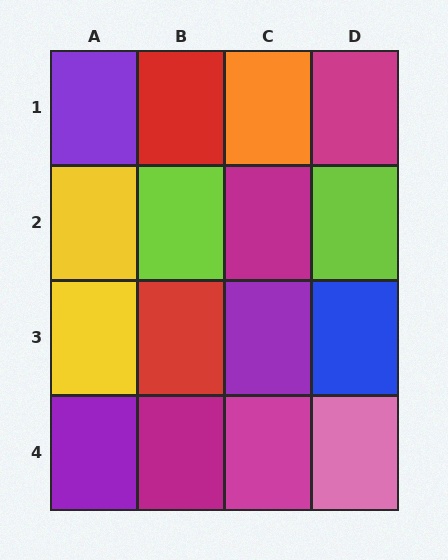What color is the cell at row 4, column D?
Pink.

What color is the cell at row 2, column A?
Yellow.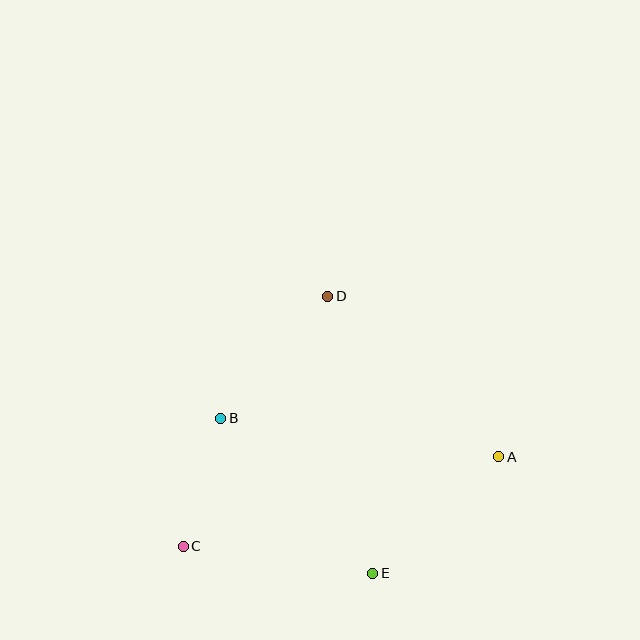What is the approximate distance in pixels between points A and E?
The distance between A and E is approximately 171 pixels.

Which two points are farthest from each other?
Points A and C are farthest from each other.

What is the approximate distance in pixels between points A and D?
The distance between A and D is approximately 235 pixels.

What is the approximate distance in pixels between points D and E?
The distance between D and E is approximately 280 pixels.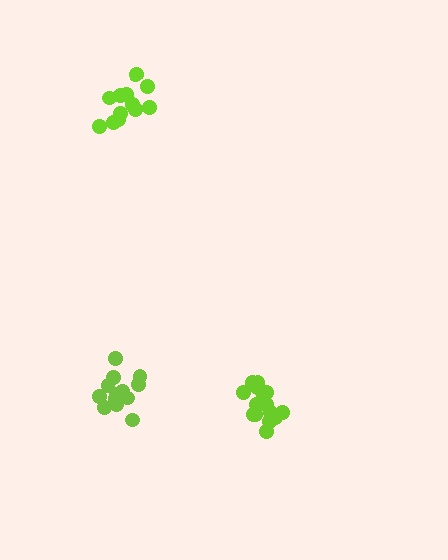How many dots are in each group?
Group 1: 15 dots, Group 2: 13 dots, Group 3: 12 dots (40 total).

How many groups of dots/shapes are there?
There are 3 groups.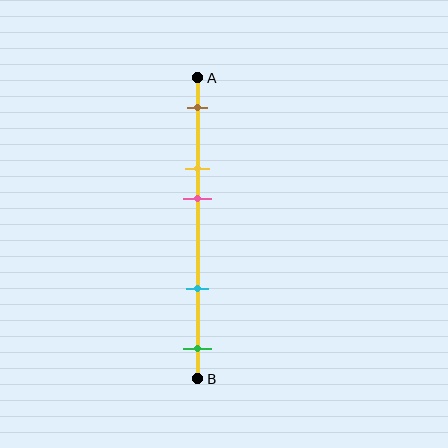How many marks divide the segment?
There are 5 marks dividing the segment.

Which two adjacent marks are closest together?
The yellow and pink marks are the closest adjacent pair.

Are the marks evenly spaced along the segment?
No, the marks are not evenly spaced.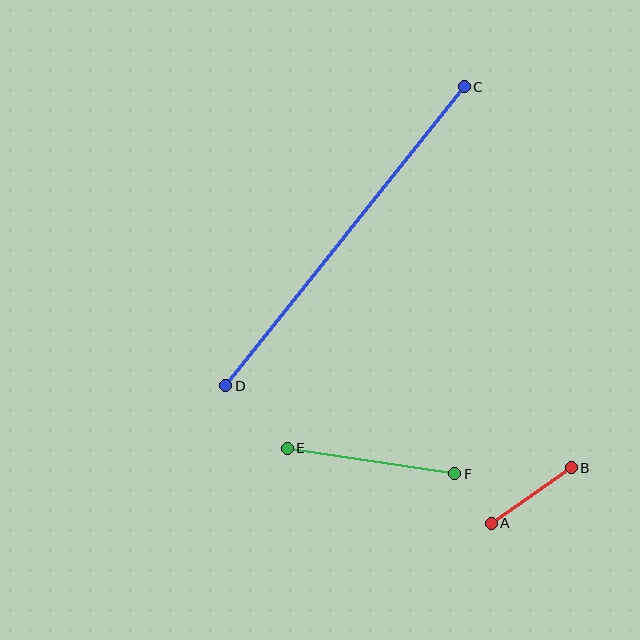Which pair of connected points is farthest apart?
Points C and D are farthest apart.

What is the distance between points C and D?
The distance is approximately 383 pixels.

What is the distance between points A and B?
The distance is approximately 97 pixels.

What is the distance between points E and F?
The distance is approximately 169 pixels.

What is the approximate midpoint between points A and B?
The midpoint is at approximately (531, 495) pixels.